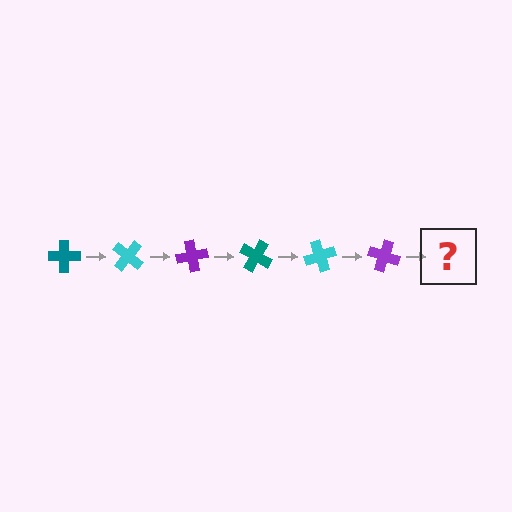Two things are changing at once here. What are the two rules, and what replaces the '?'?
The two rules are that it rotates 40 degrees each step and the color cycles through teal, cyan, and purple. The '?' should be a teal cross, rotated 240 degrees from the start.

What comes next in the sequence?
The next element should be a teal cross, rotated 240 degrees from the start.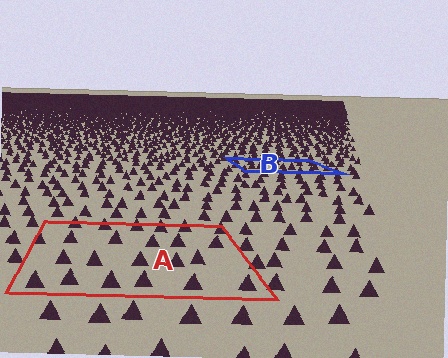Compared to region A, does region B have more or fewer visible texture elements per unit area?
Region B has more texture elements per unit area — they are packed more densely because it is farther away.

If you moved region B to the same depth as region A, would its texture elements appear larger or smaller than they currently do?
They would appear larger. At a closer depth, the same texture elements are projected at a bigger on-screen size.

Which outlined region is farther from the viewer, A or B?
Region B is farther from the viewer — the texture elements inside it appear smaller and more densely packed.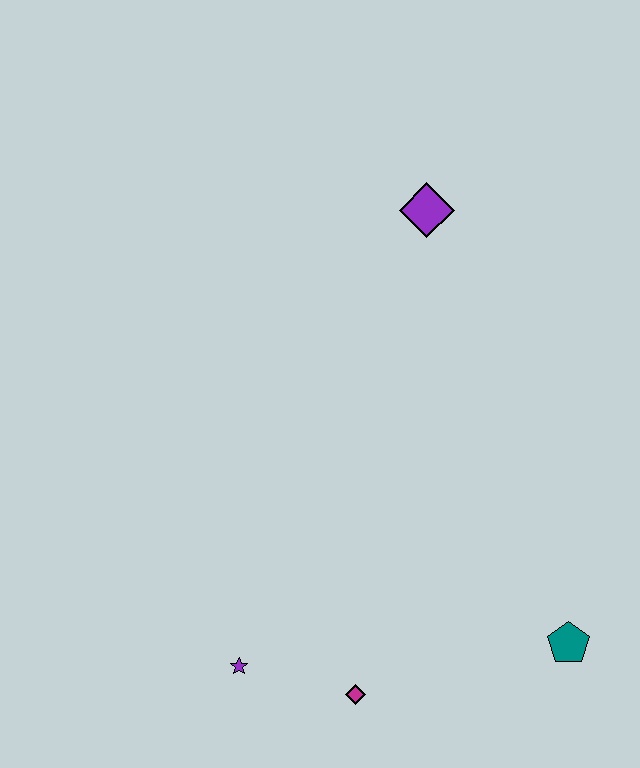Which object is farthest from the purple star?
The purple diamond is farthest from the purple star.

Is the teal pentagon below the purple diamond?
Yes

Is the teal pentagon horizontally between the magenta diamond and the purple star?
No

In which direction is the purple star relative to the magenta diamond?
The purple star is to the left of the magenta diamond.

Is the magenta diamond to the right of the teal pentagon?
No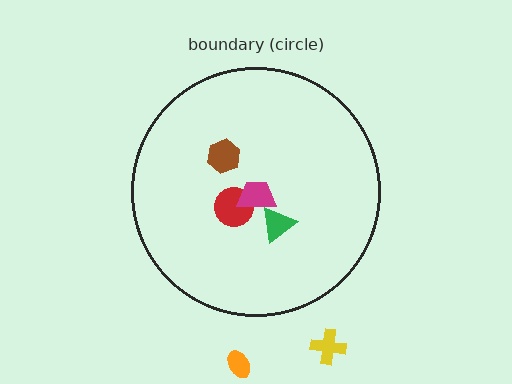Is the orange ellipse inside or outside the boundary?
Outside.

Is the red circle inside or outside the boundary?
Inside.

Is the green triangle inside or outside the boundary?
Inside.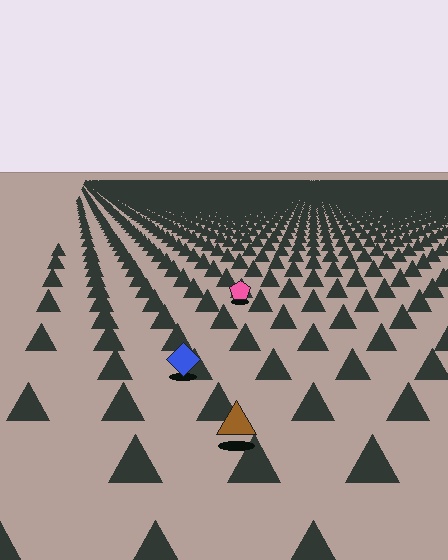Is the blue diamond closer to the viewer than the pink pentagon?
Yes. The blue diamond is closer — you can tell from the texture gradient: the ground texture is coarser near it.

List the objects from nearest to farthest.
From nearest to farthest: the brown triangle, the blue diamond, the pink pentagon.